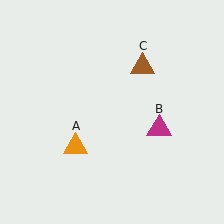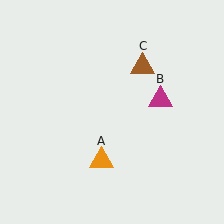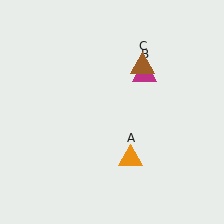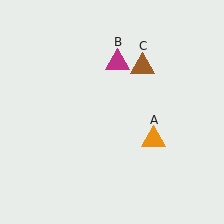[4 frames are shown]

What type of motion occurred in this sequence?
The orange triangle (object A), magenta triangle (object B) rotated counterclockwise around the center of the scene.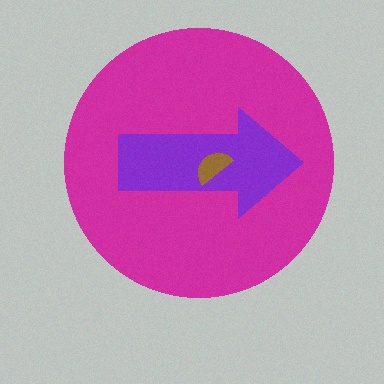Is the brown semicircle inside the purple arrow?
Yes.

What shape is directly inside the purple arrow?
The brown semicircle.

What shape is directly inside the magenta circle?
The purple arrow.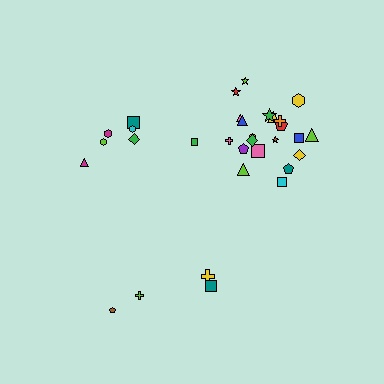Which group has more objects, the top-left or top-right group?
The top-right group.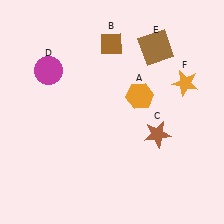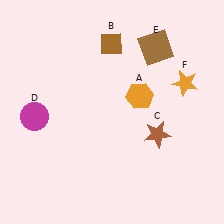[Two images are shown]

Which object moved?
The magenta circle (D) moved down.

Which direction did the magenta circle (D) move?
The magenta circle (D) moved down.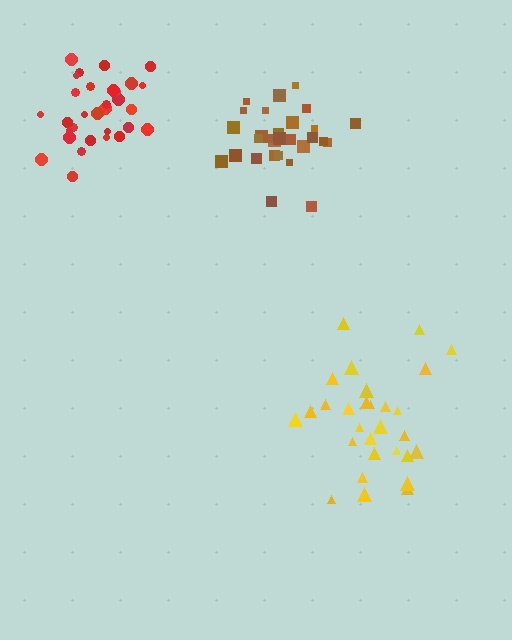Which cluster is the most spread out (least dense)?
Yellow.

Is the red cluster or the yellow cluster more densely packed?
Red.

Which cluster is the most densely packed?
Brown.